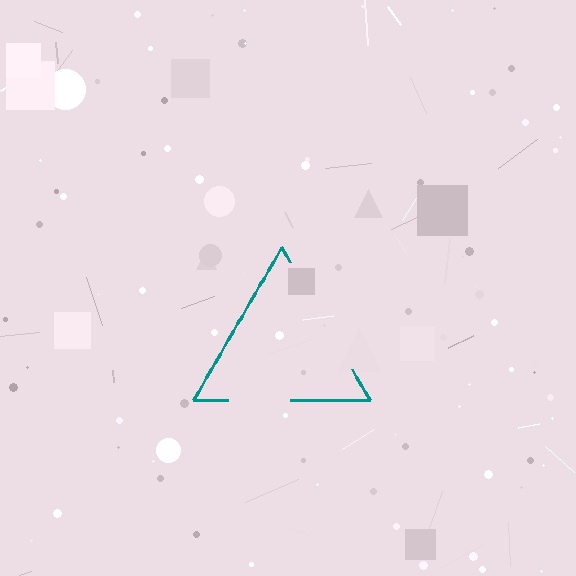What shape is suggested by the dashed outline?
The dashed outline suggests a triangle.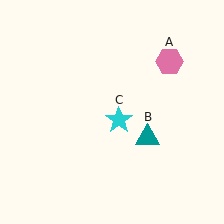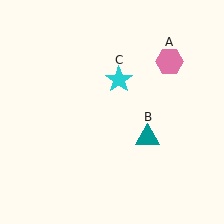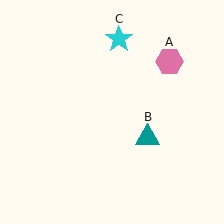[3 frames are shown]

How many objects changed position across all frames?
1 object changed position: cyan star (object C).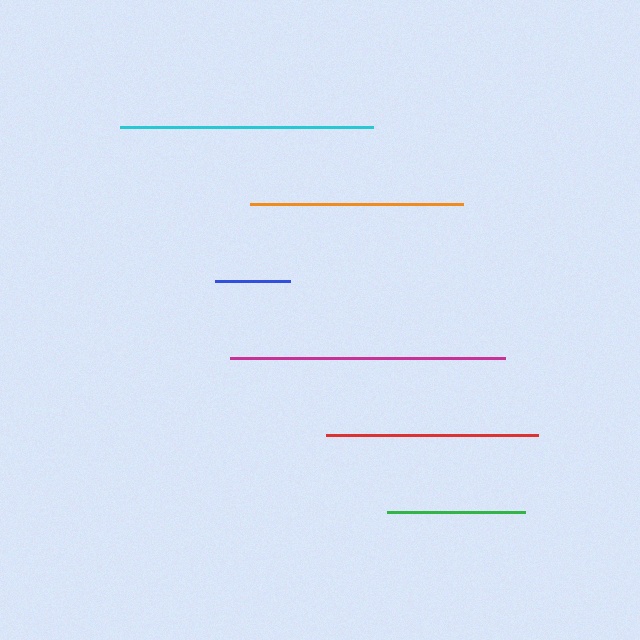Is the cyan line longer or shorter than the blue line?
The cyan line is longer than the blue line.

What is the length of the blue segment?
The blue segment is approximately 74 pixels long.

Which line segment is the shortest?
The blue line is the shortest at approximately 74 pixels.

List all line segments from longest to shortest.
From longest to shortest: magenta, cyan, orange, red, green, blue.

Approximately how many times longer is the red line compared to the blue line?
The red line is approximately 2.9 times the length of the blue line.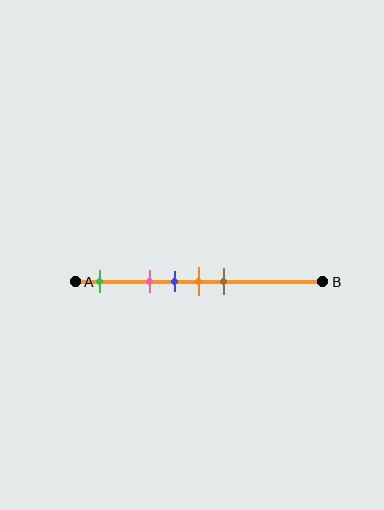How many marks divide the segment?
There are 5 marks dividing the segment.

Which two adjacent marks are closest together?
The blue and orange marks are the closest adjacent pair.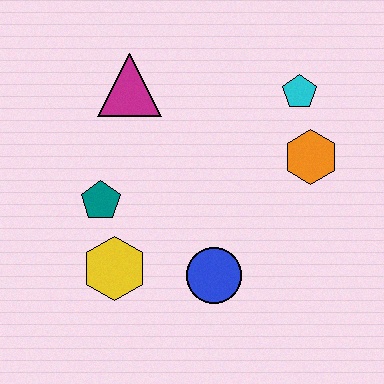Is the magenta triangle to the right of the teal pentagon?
Yes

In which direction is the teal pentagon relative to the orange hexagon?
The teal pentagon is to the left of the orange hexagon.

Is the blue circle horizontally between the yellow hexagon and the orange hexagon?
Yes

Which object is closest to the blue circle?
The yellow hexagon is closest to the blue circle.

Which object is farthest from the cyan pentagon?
The yellow hexagon is farthest from the cyan pentagon.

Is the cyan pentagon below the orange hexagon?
No